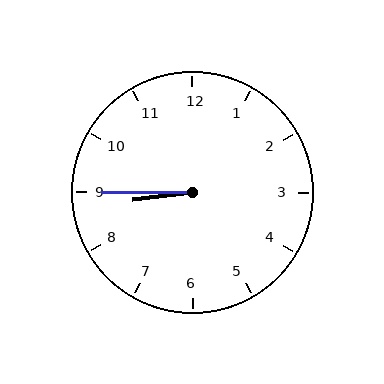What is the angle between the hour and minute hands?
Approximately 8 degrees.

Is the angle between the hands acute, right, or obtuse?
It is acute.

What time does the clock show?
8:45.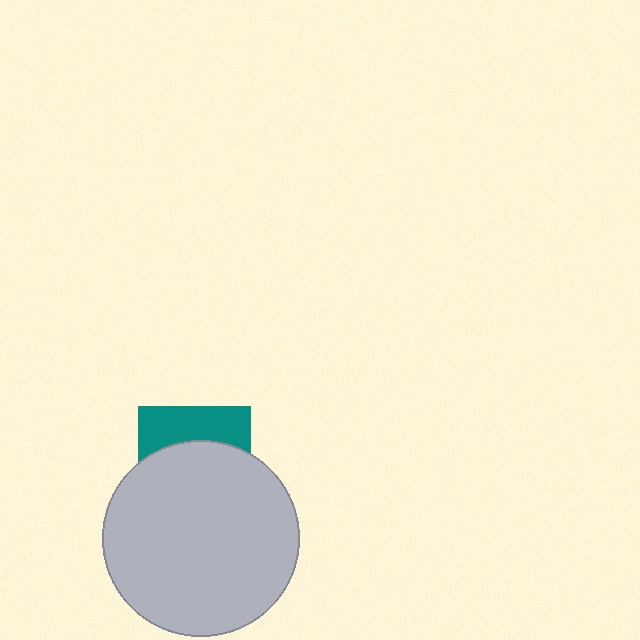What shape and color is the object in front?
The object in front is a light gray circle.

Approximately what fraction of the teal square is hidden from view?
Roughly 64% of the teal square is hidden behind the light gray circle.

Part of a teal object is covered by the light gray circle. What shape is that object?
It is a square.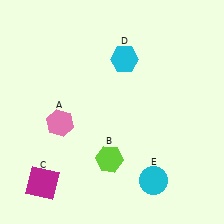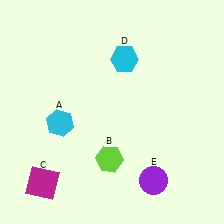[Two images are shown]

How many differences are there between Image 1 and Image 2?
There are 2 differences between the two images.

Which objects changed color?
A changed from pink to cyan. E changed from cyan to purple.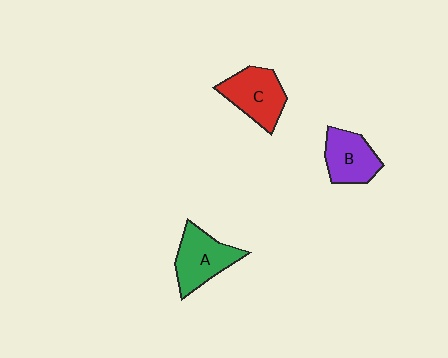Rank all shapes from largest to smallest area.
From largest to smallest: A (green), C (red), B (purple).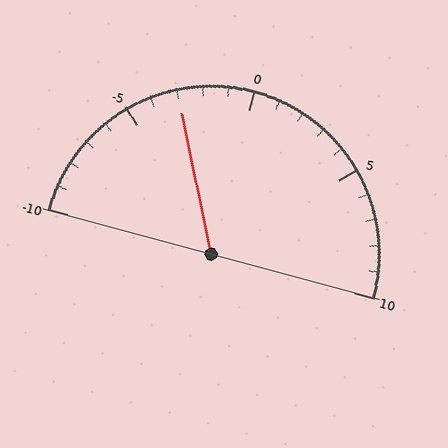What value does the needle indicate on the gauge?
The needle indicates approximately -3.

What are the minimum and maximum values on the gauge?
The gauge ranges from -10 to 10.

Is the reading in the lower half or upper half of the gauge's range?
The reading is in the lower half of the range (-10 to 10).